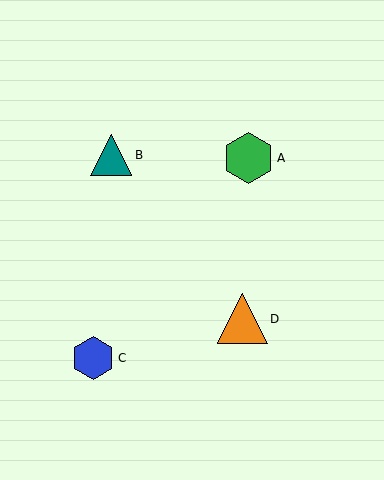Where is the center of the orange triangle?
The center of the orange triangle is at (242, 319).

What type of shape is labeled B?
Shape B is a teal triangle.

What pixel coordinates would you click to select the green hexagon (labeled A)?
Click at (249, 158) to select the green hexagon A.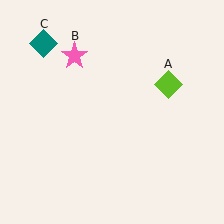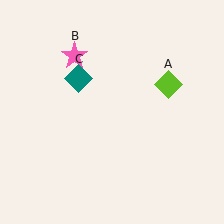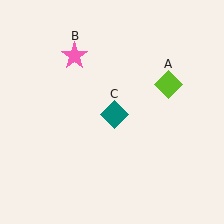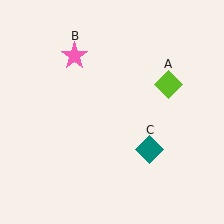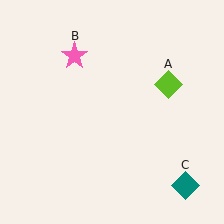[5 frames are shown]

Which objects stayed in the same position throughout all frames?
Lime diamond (object A) and pink star (object B) remained stationary.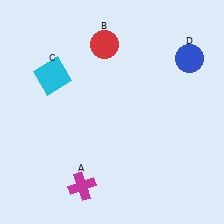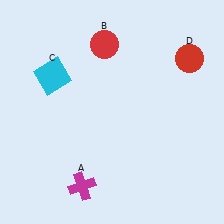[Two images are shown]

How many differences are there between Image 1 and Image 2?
There is 1 difference between the two images.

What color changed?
The circle (D) changed from blue in Image 1 to red in Image 2.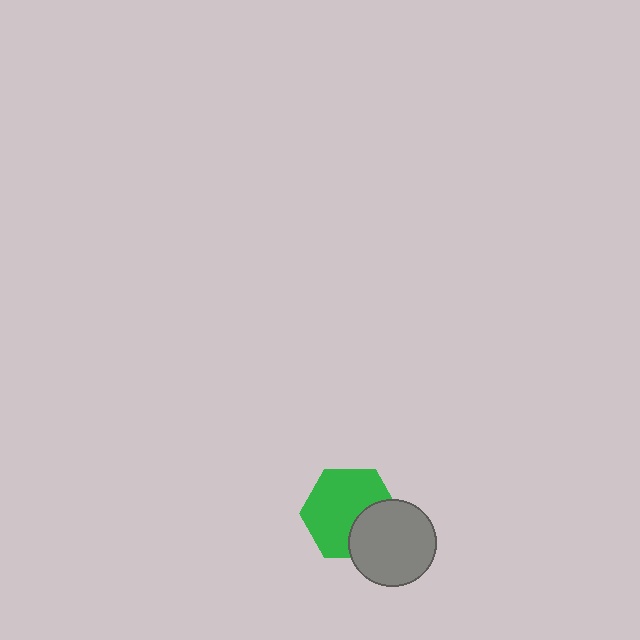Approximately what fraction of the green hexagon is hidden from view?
Roughly 30% of the green hexagon is hidden behind the gray circle.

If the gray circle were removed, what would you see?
You would see the complete green hexagon.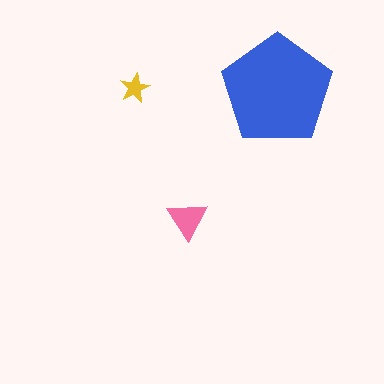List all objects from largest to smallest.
The blue pentagon, the pink triangle, the yellow star.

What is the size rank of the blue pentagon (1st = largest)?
1st.